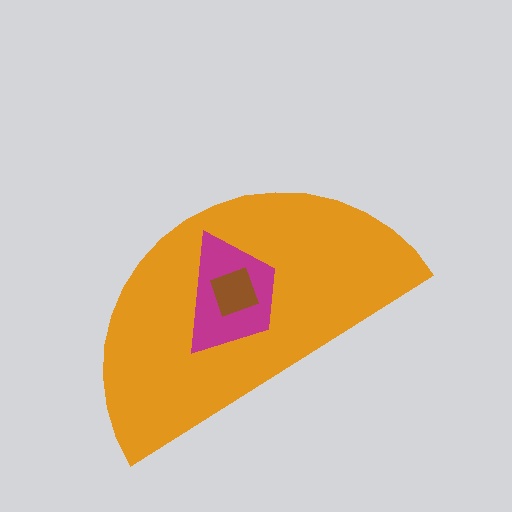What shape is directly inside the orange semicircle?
The magenta trapezoid.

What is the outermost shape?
The orange semicircle.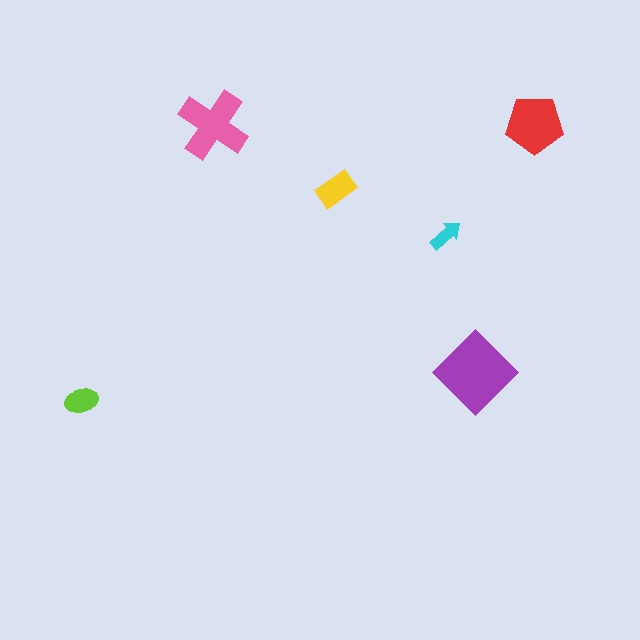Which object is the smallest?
The cyan arrow.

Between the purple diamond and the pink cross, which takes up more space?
The purple diamond.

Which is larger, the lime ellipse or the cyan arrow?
The lime ellipse.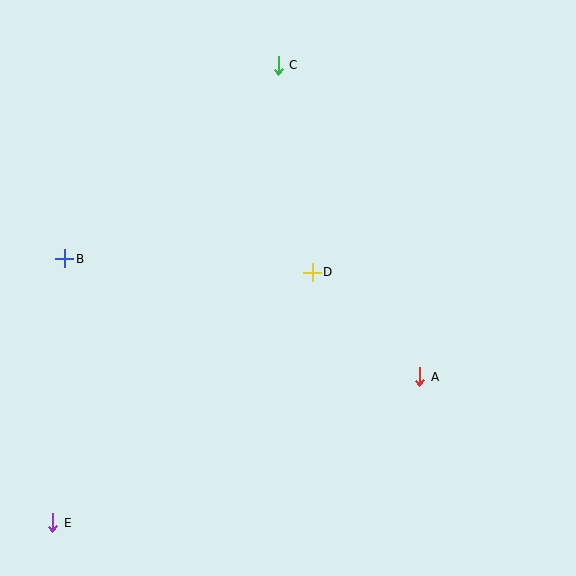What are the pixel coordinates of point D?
Point D is at (312, 273).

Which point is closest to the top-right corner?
Point C is closest to the top-right corner.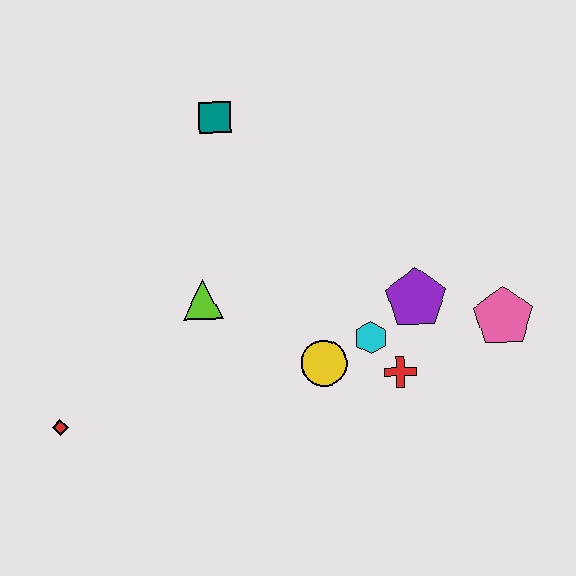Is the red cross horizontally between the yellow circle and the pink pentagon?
Yes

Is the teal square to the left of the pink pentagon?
Yes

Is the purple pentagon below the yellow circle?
No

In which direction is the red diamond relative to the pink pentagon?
The red diamond is to the left of the pink pentagon.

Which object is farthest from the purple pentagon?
The red diamond is farthest from the purple pentagon.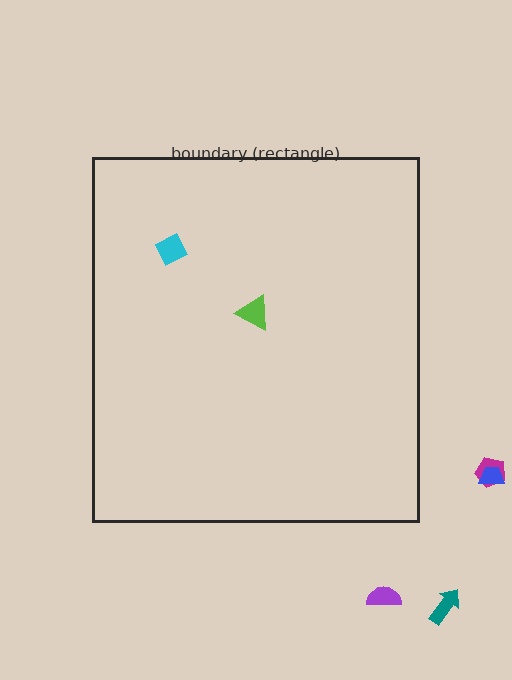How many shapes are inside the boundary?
2 inside, 4 outside.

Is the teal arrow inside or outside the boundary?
Outside.